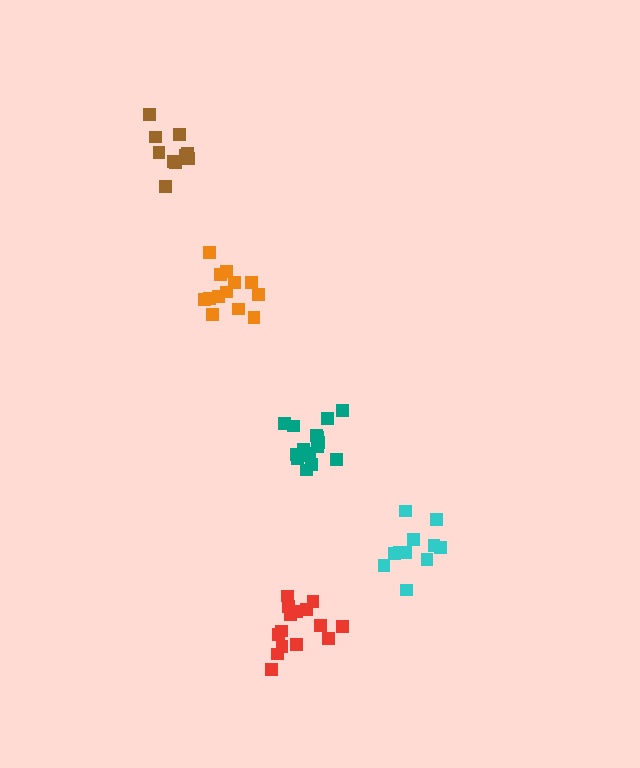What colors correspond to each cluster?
The clusters are colored: red, orange, cyan, teal, brown.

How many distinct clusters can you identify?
There are 5 distinct clusters.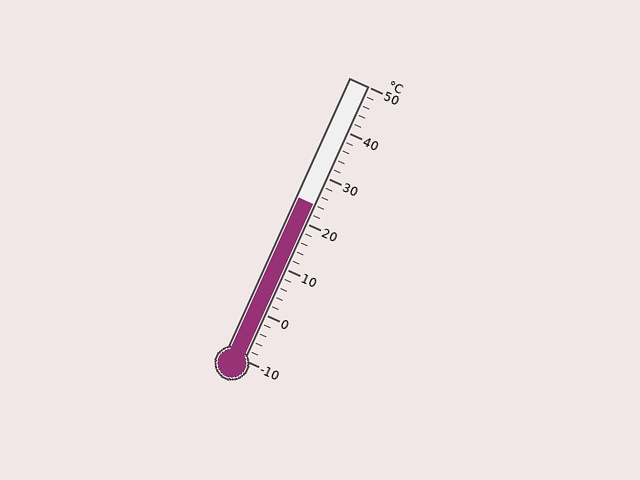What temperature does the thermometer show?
The thermometer shows approximately 24°C.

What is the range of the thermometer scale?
The thermometer scale ranges from -10°C to 50°C.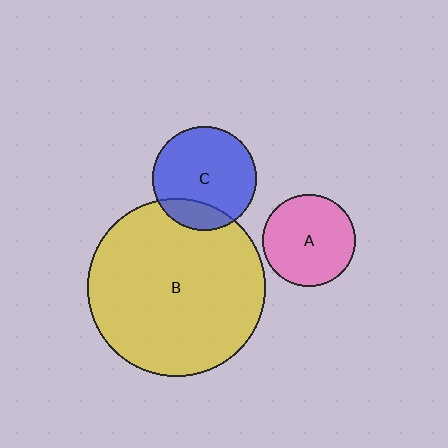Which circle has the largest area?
Circle B (yellow).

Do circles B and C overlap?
Yes.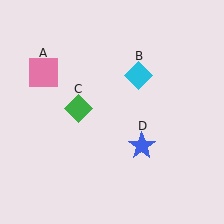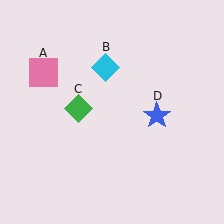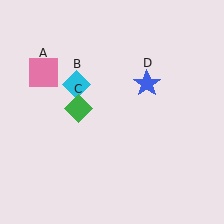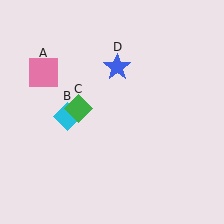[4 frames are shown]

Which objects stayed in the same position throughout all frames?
Pink square (object A) and green diamond (object C) remained stationary.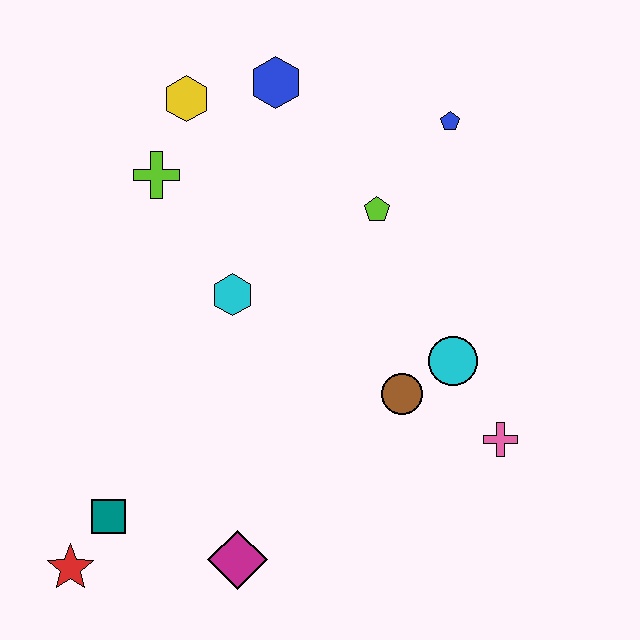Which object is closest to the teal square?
The red star is closest to the teal square.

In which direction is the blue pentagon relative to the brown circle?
The blue pentagon is above the brown circle.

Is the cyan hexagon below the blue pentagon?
Yes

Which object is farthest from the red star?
The blue pentagon is farthest from the red star.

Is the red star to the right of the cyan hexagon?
No